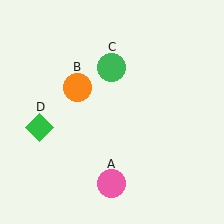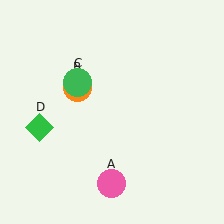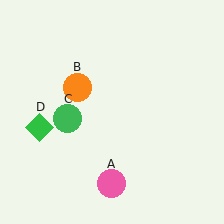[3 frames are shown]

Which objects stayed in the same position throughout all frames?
Pink circle (object A) and orange circle (object B) and green diamond (object D) remained stationary.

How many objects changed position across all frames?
1 object changed position: green circle (object C).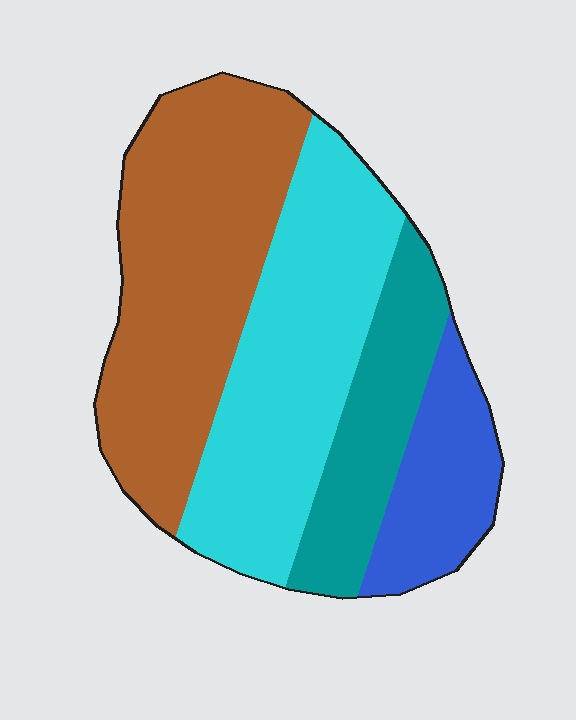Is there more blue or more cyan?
Cyan.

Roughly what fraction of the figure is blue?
Blue covers around 15% of the figure.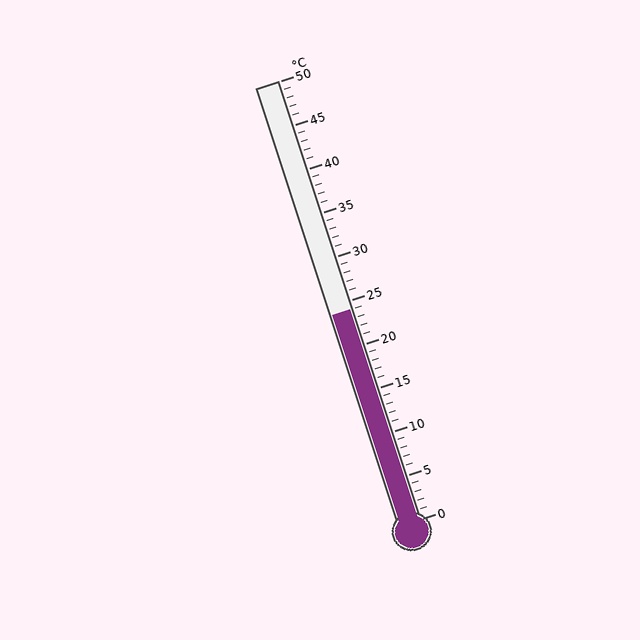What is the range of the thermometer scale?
The thermometer scale ranges from 0°C to 50°C.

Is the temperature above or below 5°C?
The temperature is above 5°C.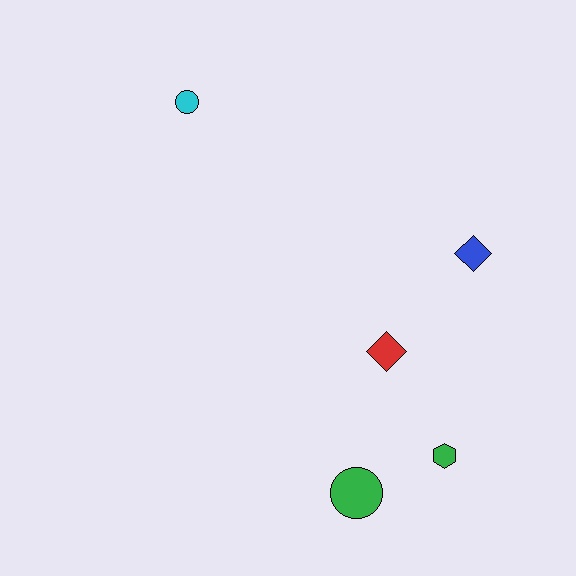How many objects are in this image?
There are 5 objects.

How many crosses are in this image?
There are no crosses.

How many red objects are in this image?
There is 1 red object.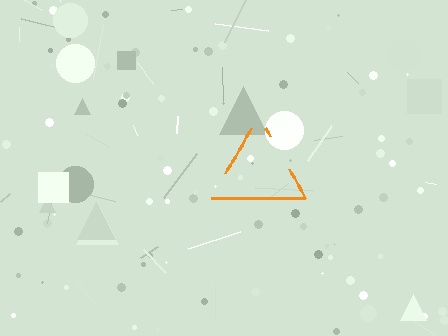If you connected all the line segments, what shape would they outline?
They would outline a triangle.